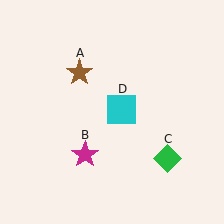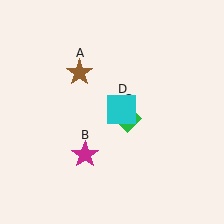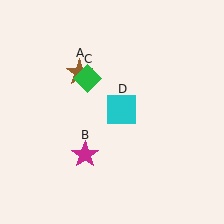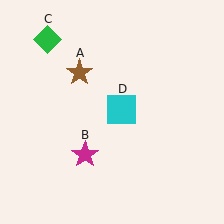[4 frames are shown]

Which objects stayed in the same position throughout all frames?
Brown star (object A) and magenta star (object B) and cyan square (object D) remained stationary.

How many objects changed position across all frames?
1 object changed position: green diamond (object C).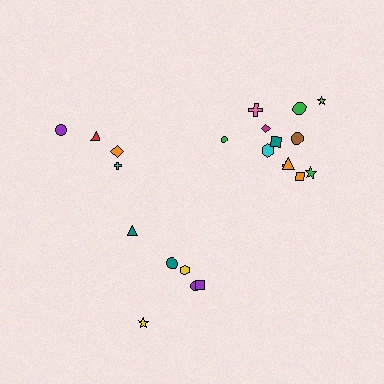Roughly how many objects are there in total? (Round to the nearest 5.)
Roughly 20 objects in total.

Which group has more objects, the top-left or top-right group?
The top-right group.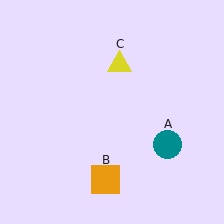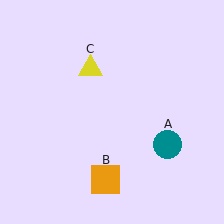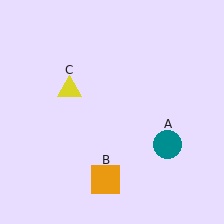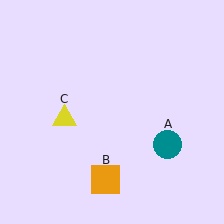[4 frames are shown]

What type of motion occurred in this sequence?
The yellow triangle (object C) rotated counterclockwise around the center of the scene.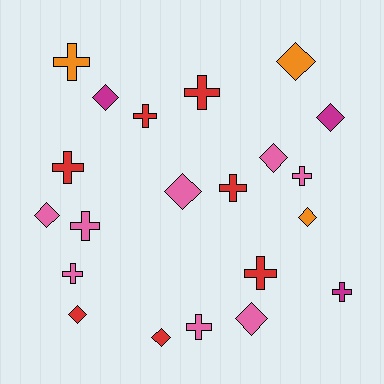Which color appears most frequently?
Pink, with 8 objects.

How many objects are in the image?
There are 21 objects.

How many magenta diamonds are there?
There are 2 magenta diamonds.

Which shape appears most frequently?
Cross, with 11 objects.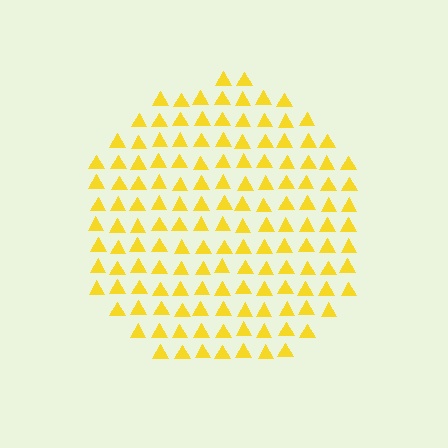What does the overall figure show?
The overall figure shows a circle.